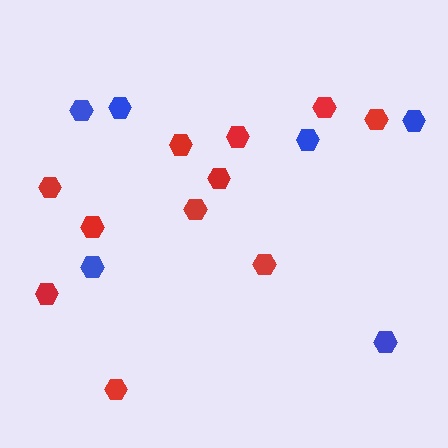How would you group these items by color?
There are 2 groups: one group of red hexagons (11) and one group of blue hexagons (6).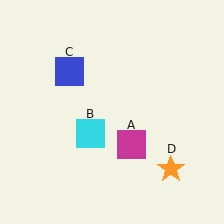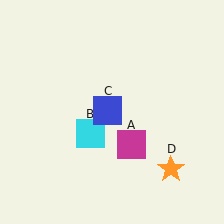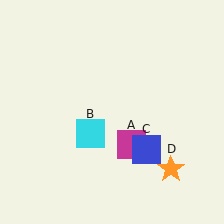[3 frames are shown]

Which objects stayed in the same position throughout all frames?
Magenta square (object A) and cyan square (object B) and orange star (object D) remained stationary.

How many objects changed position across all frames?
1 object changed position: blue square (object C).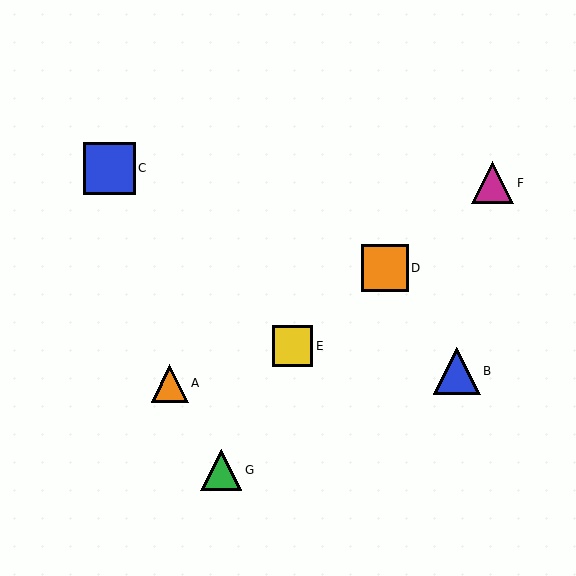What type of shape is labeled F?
Shape F is a magenta triangle.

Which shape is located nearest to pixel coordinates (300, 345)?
The yellow square (labeled E) at (292, 346) is nearest to that location.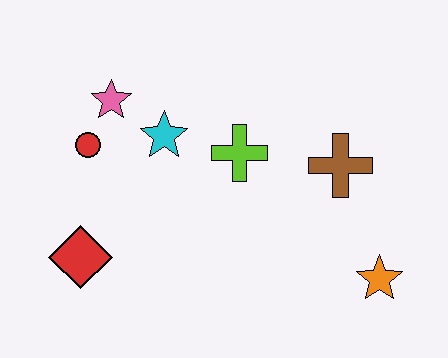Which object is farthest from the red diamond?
The orange star is farthest from the red diamond.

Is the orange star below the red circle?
Yes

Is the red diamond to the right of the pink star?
No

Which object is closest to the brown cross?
The lime cross is closest to the brown cross.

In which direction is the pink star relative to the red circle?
The pink star is above the red circle.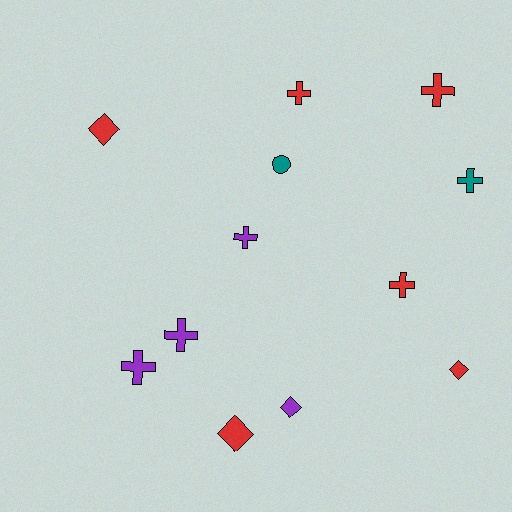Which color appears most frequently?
Red, with 6 objects.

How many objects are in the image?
There are 12 objects.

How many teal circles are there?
There is 1 teal circle.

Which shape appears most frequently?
Cross, with 7 objects.